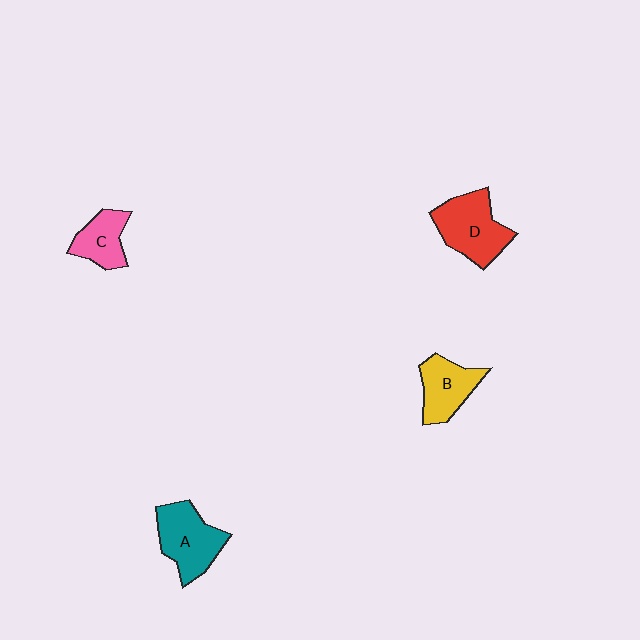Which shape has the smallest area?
Shape C (pink).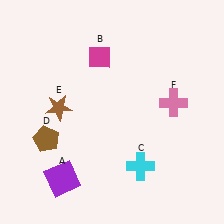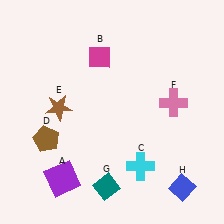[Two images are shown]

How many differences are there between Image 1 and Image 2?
There are 2 differences between the two images.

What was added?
A teal diamond (G), a blue diamond (H) were added in Image 2.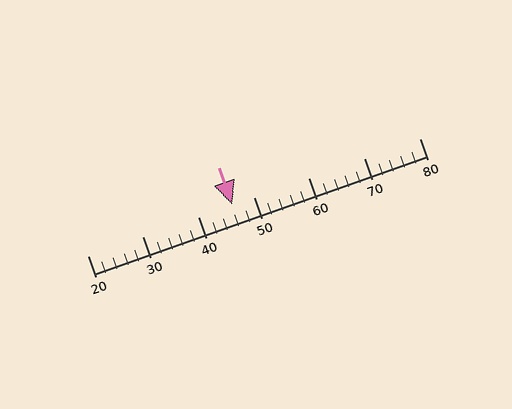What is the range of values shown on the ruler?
The ruler shows values from 20 to 80.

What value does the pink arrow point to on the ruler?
The pink arrow points to approximately 46.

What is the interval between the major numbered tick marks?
The major tick marks are spaced 10 units apart.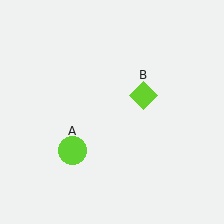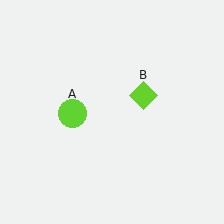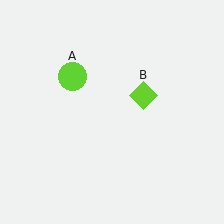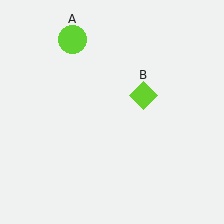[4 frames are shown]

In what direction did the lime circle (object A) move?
The lime circle (object A) moved up.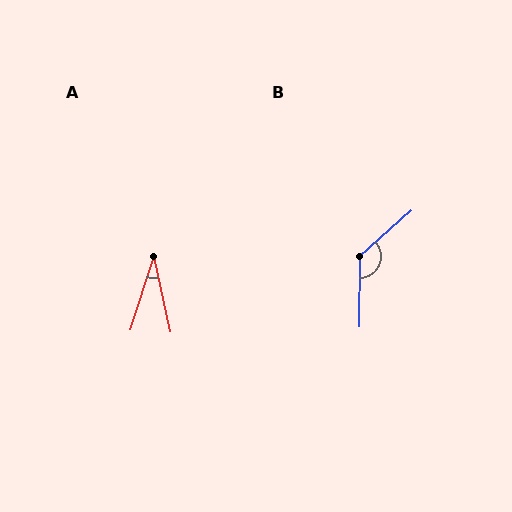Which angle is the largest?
B, at approximately 132 degrees.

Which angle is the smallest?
A, at approximately 30 degrees.